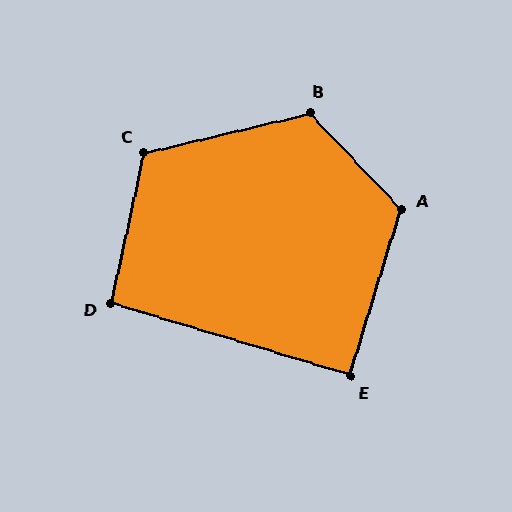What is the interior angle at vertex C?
Approximately 116 degrees (obtuse).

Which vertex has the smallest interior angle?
E, at approximately 90 degrees.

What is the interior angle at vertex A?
Approximately 119 degrees (obtuse).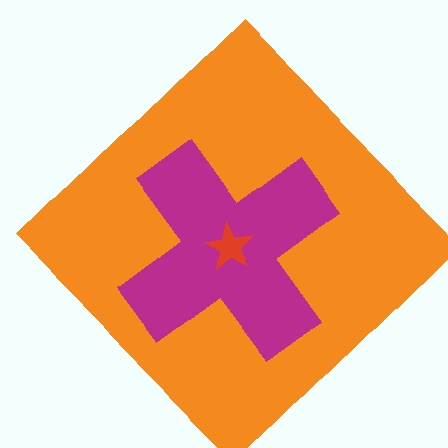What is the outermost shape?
The orange diamond.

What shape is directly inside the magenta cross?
The red star.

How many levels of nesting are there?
3.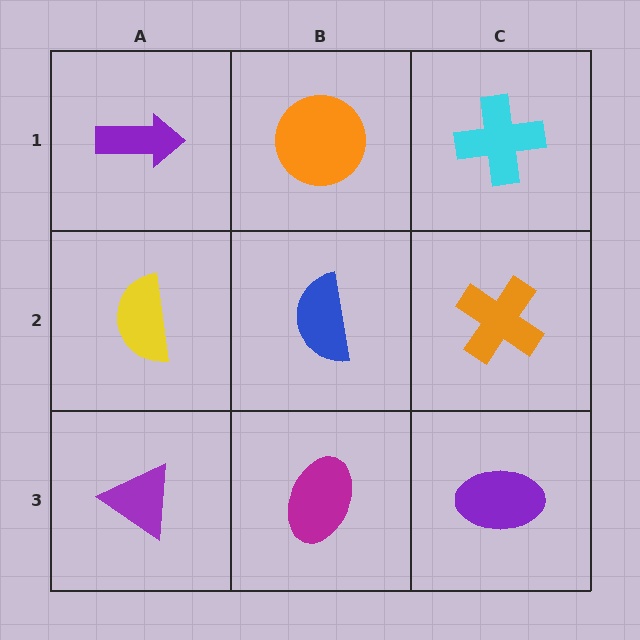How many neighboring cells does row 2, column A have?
3.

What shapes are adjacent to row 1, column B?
A blue semicircle (row 2, column B), a purple arrow (row 1, column A), a cyan cross (row 1, column C).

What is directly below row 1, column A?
A yellow semicircle.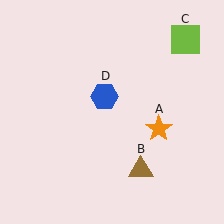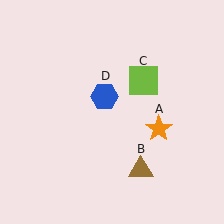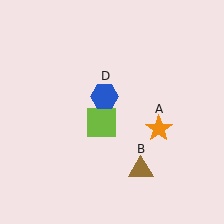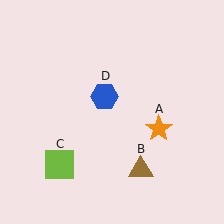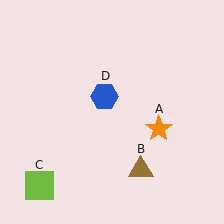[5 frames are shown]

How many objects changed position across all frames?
1 object changed position: lime square (object C).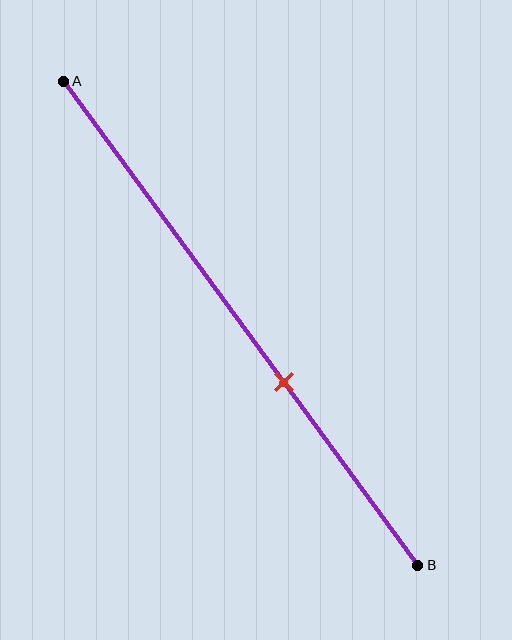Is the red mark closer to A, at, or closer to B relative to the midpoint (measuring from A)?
The red mark is closer to point B than the midpoint of segment AB.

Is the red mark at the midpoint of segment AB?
No, the mark is at about 60% from A, not at the 50% midpoint.